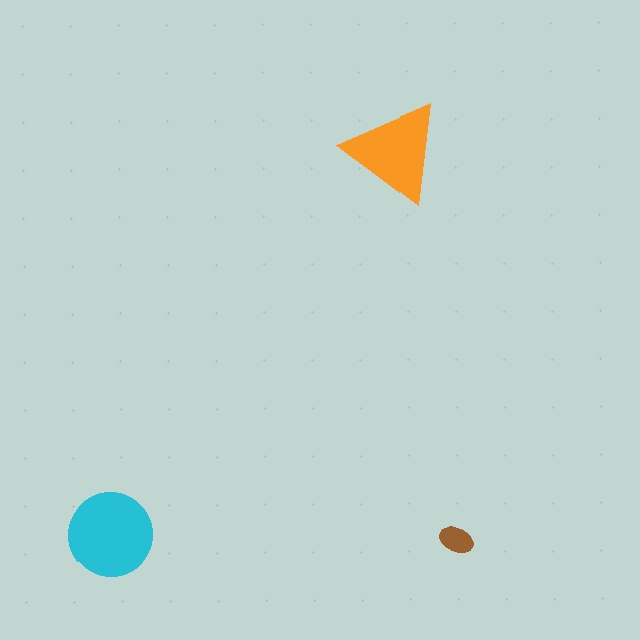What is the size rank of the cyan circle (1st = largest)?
1st.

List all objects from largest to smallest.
The cyan circle, the orange triangle, the brown ellipse.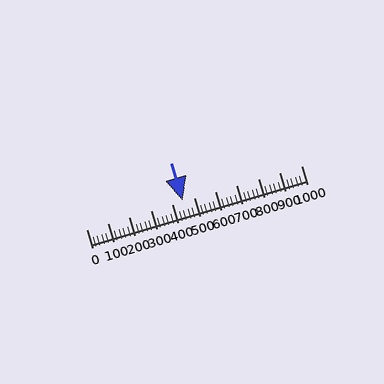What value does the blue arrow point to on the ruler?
The blue arrow points to approximately 450.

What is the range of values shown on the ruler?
The ruler shows values from 0 to 1000.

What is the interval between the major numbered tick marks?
The major tick marks are spaced 100 units apart.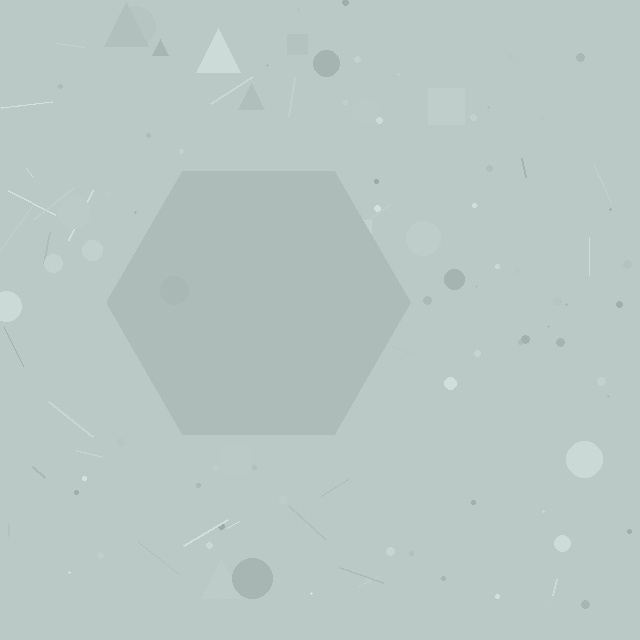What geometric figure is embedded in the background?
A hexagon is embedded in the background.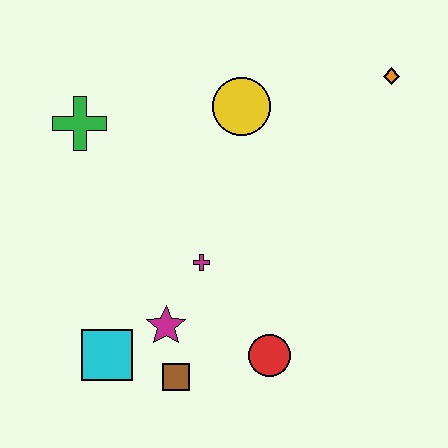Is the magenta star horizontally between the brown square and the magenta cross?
No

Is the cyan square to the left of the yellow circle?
Yes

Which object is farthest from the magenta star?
The orange diamond is farthest from the magenta star.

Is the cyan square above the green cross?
No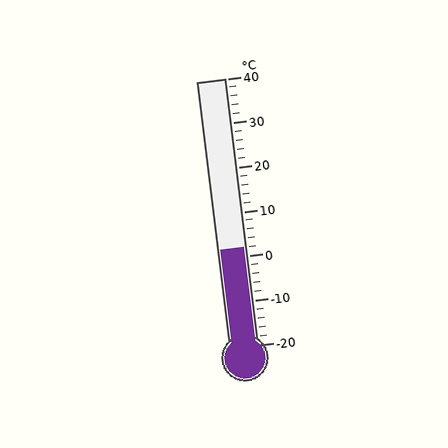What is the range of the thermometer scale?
The thermometer scale ranges from -20°C to 40°C.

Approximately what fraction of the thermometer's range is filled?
The thermometer is filled to approximately 35% of its range.